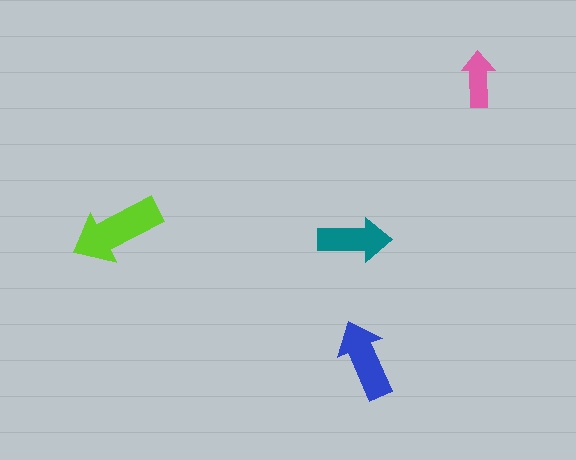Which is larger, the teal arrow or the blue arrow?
The blue one.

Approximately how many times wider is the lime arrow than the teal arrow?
About 1.5 times wider.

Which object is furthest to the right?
The pink arrow is rightmost.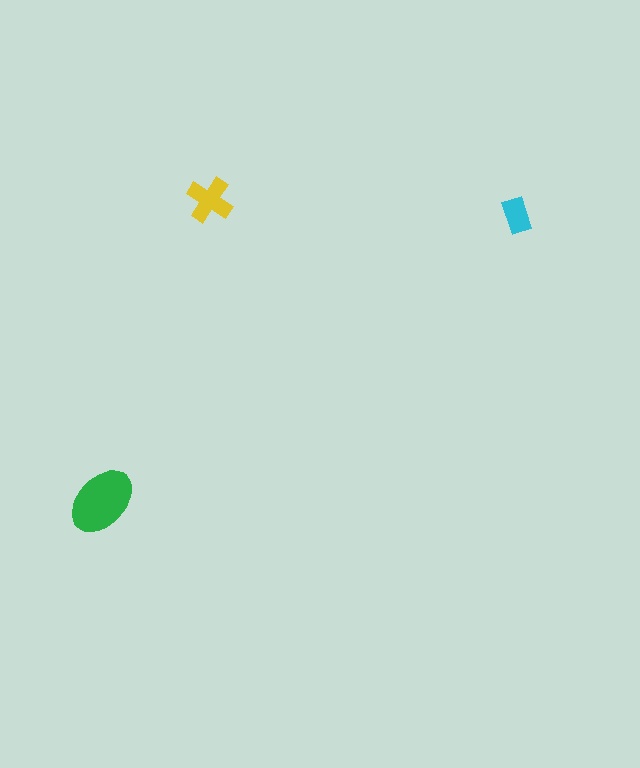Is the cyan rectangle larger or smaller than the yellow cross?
Smaller.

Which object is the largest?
The green ellipse.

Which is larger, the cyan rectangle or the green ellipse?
The green ellipse.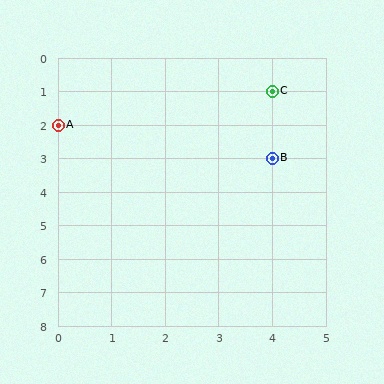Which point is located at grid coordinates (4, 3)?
Point B is at (4, 3).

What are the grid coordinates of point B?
Point B is at grid coordinates (4, 3).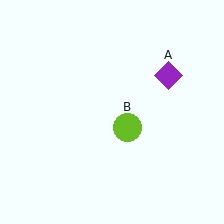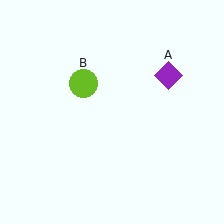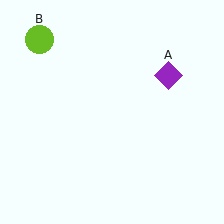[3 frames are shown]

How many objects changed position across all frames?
1 object changed position: lime circle (object B).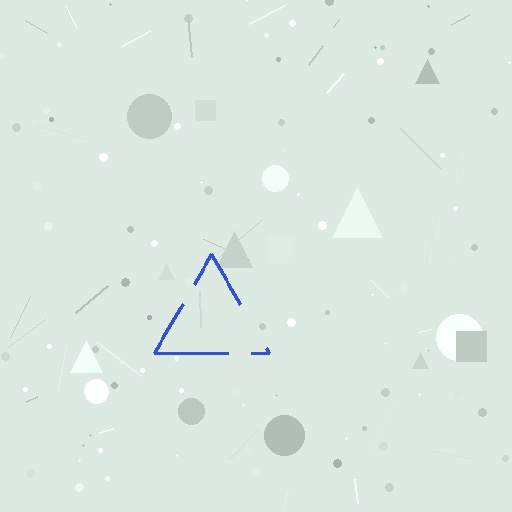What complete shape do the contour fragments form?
The contour fragments form a triangle.